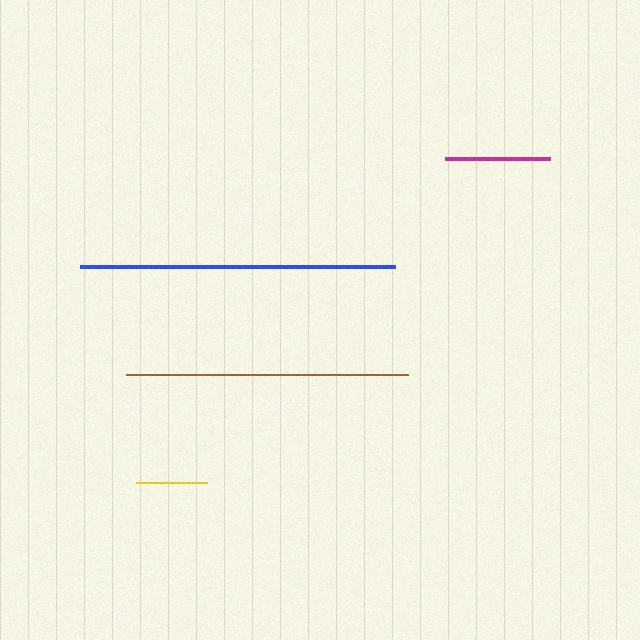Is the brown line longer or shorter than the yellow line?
The brown line is longer than the yellow line.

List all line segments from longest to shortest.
From longest to shortest: blue, brown, magenta, yellow.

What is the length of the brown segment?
The brown segment is approximately 281 pixels long.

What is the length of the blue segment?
The blue segment is approximately 315 pixels long.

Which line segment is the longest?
The blue line is the longest at approximately 315 pixels.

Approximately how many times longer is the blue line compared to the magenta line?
The blue line is approximately 3.0 times the length of the magenta line.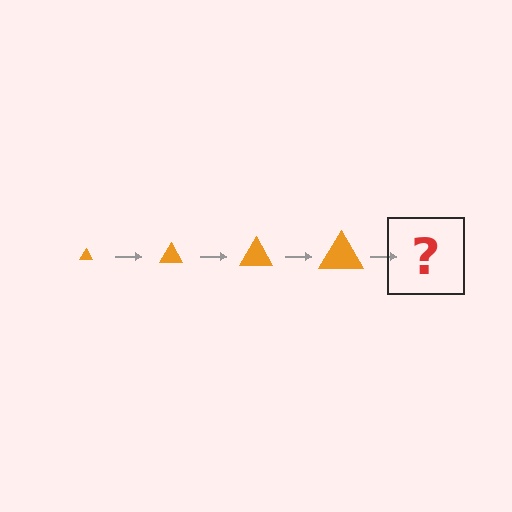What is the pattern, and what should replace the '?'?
The pattern is that the triangle gets progressively larger each step. The '?' should be an orange triangle, larger than the previous one.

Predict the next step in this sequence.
The next step is an orange triangle, larger than the previous one.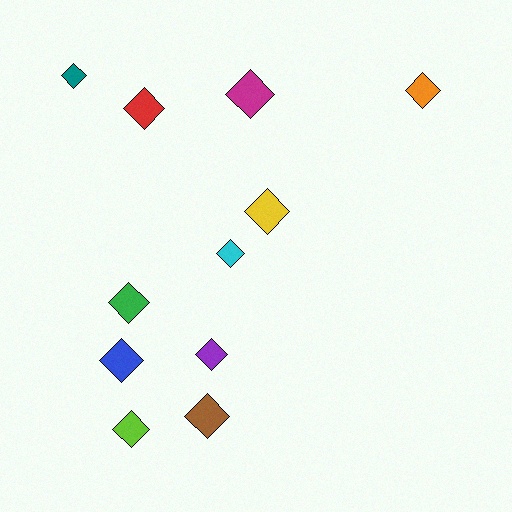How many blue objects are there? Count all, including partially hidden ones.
There is 1 blue object.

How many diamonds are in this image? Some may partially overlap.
There are 11 diamonds.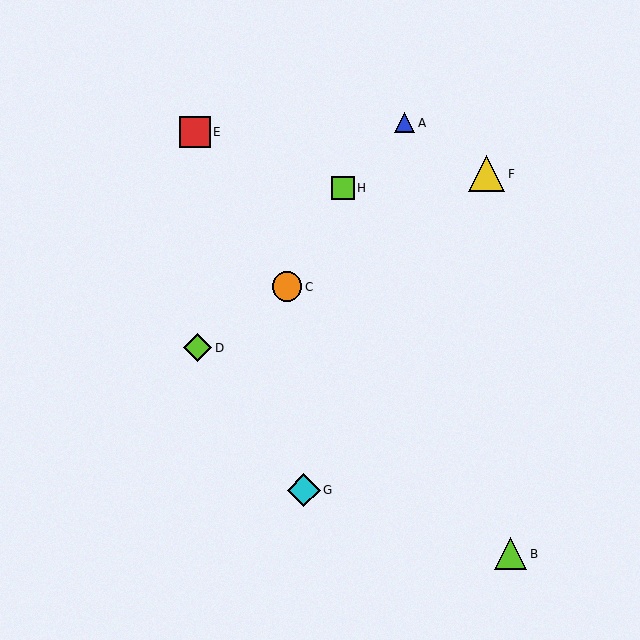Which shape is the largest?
The yellow triangle (labeled F) is the largest.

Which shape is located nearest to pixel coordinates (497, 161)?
The yellow triangle (labeled F) at (487, 174) is nearest to that location.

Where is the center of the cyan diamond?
The center of the cyan diamond is at (304, 490).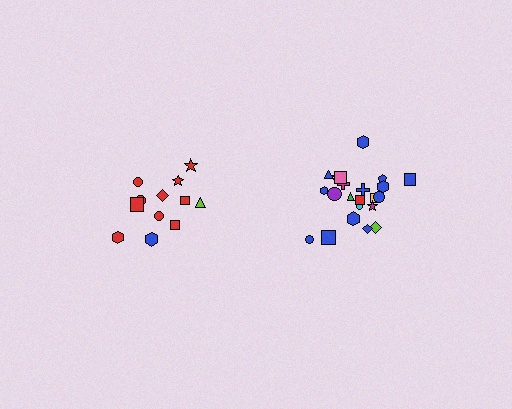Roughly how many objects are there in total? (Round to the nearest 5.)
Roughly 35 objects in total.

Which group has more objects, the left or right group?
The right group.